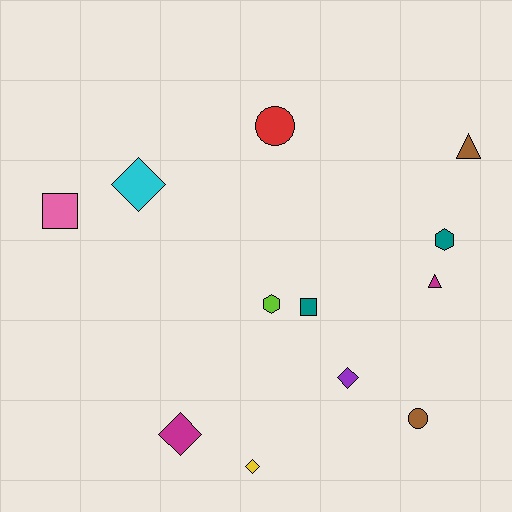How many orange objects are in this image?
There are no orange objects.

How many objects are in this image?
There are 12 objects.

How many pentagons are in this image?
There are no pentagons.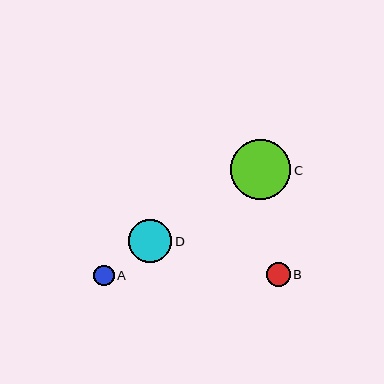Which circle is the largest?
Circle C is the largest with a size of approximately 60 pixels.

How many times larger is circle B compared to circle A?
Circle B is approximately 1.2 times the size of circle A.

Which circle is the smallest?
Circle A is the smallest with a size of approximately 20 pixels.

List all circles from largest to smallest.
From largest to smallest: C, D, B, A.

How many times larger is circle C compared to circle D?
Circle C is approximately 1.4 times the size of circle D.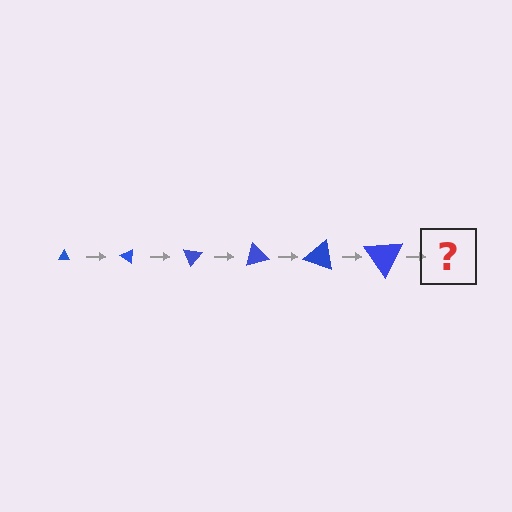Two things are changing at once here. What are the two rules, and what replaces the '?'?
The two rules are that the triangle grows larger each step and it rotates 35 degrees each step. The '?' should be a triangle, larger than the previous one and rotated 210 degrees from the start.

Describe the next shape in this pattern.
It should be a triangle, larger than the previous one and rotated 210 degrees from the start.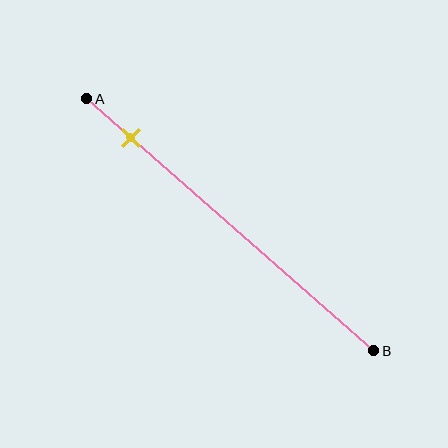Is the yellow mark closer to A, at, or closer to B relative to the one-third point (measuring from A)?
The yellow mark is closer to point A than the one-third point of segment AB.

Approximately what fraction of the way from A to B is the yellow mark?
The yellow mark is approximately 15% of the way from A to B.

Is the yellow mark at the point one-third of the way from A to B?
No, the mark is at about 15% from A, not at the 33% one-third point.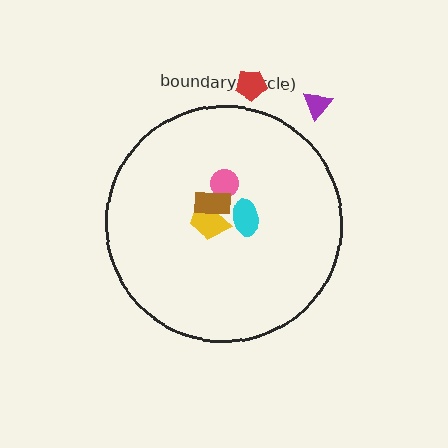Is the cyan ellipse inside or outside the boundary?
Inside.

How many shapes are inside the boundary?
4 inside, 2 outside.